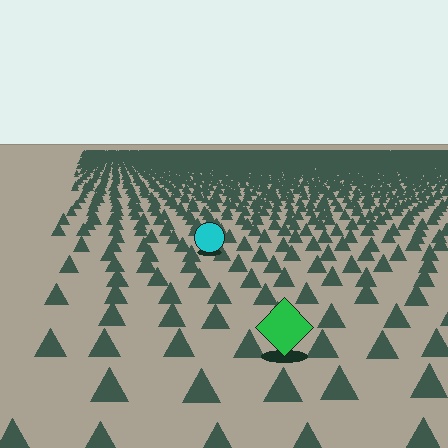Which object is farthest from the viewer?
The cyan circle is farthest from the viewer. It appears smaller and the ground texture around it is denser.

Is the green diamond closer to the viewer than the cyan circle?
Yes. The green diamond is closer — you can tell from the texture gradient: the ground texture is coarser near it.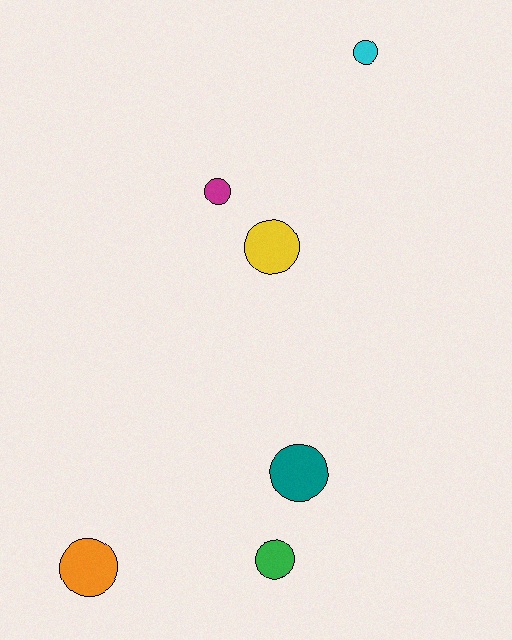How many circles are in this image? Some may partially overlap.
There are 6 circles.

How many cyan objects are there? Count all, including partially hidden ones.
There is 1 cyan object.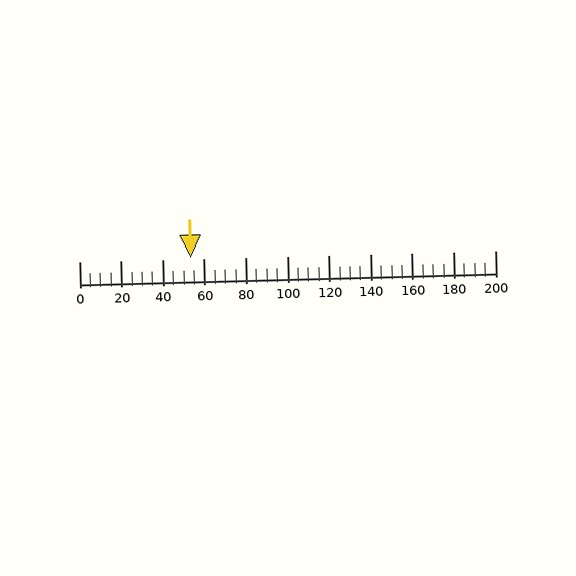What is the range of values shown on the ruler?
The ruler shows values from 0 to 200.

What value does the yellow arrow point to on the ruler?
The yellow arrow points to approximately 53.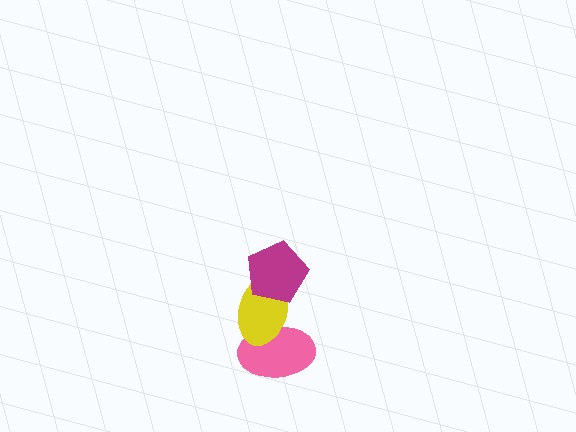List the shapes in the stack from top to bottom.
From top to bottom: the magenta pentagon, the yellow ellipse, the pink ellipse.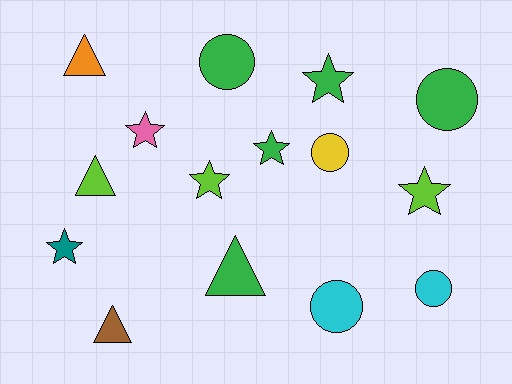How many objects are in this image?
There are 15 objects.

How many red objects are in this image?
There are no red objects.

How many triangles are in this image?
There are 4 triangles.